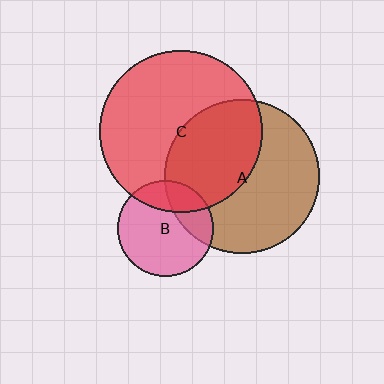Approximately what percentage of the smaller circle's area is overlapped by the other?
Approximately 45%.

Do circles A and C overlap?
Yes.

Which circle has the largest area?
Circle C (red).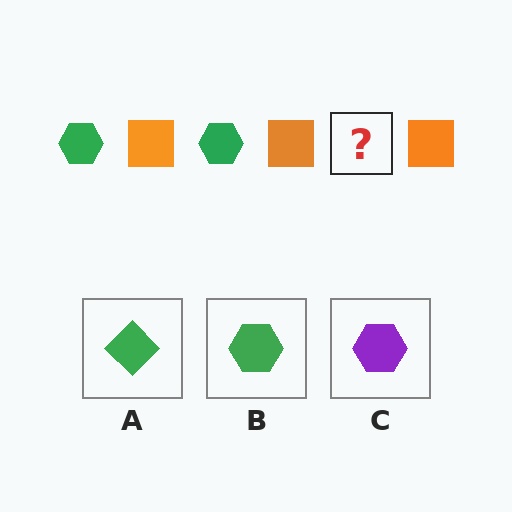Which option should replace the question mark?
Option B.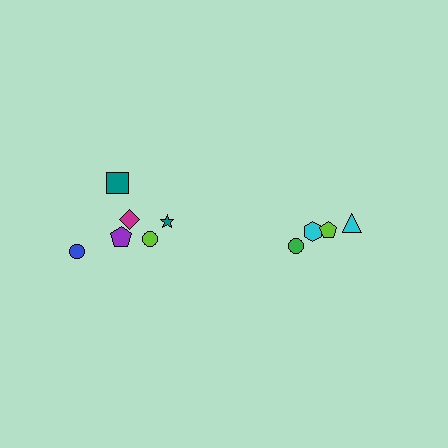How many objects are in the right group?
There are 4 objects.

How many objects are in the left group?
There are 6 objects.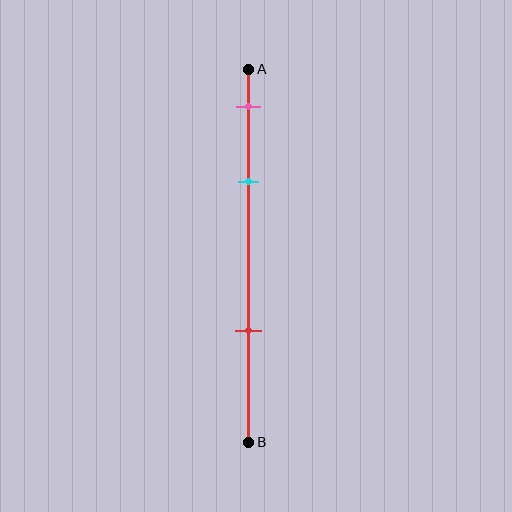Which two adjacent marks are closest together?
The pink and cyan marks are the closest adjacent pair.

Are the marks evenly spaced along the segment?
No, the marks are not evenly spaced.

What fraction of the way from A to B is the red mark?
The red mark is approximately 70% (0.7) of the way from A to B.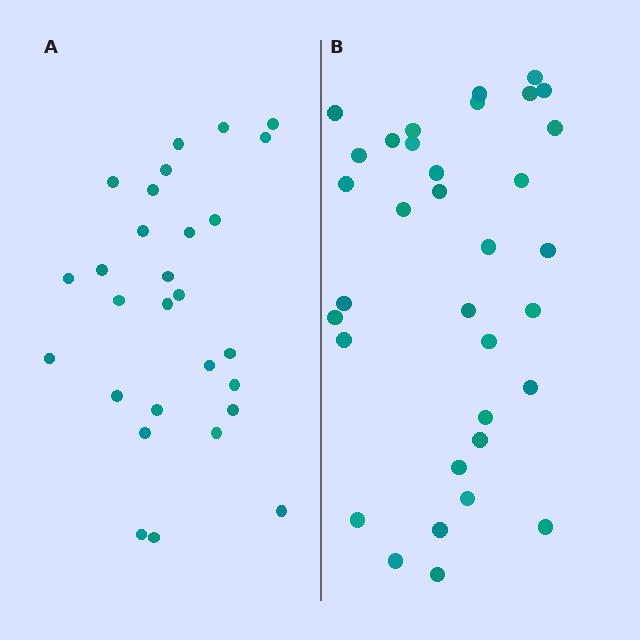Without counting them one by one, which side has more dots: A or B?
Region B (the right region) has more dots.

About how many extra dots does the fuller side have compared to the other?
Region B has about 6 more dots than region A.